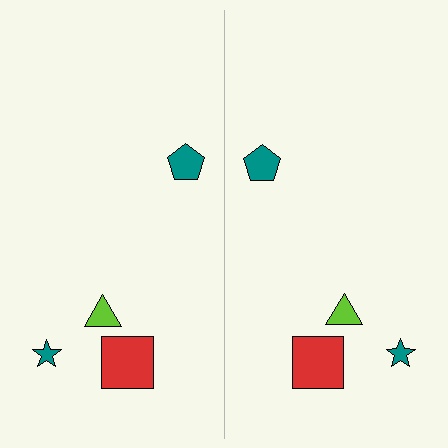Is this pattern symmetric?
Yes, this pattern has bilateral (reflection) symmetry.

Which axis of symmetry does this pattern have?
The pattern has a vertical axis of symmetry running through the center of the image.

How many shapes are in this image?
There are 8 shapes in this image.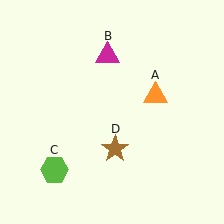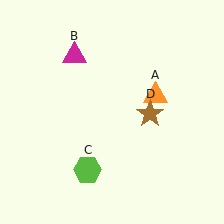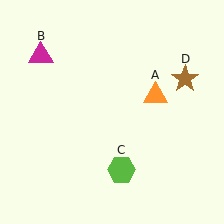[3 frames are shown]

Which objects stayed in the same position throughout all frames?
Orange triangle (object A) remained stationary.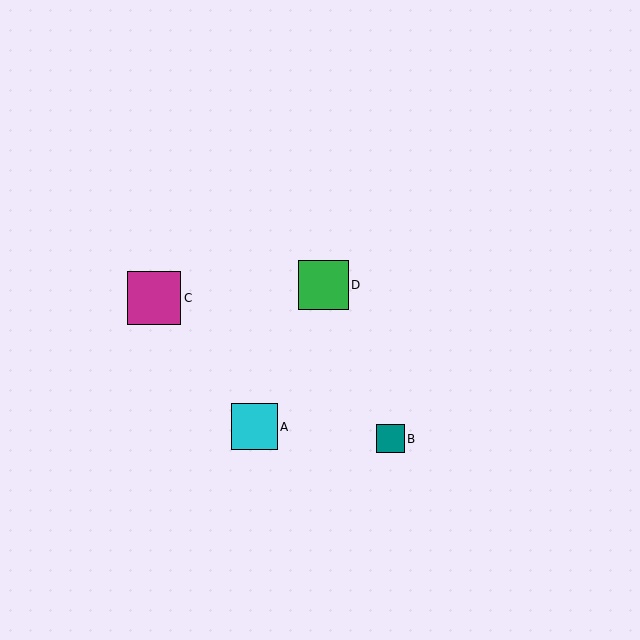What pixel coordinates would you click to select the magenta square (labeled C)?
Click at (154, 298) to select the magenta square C.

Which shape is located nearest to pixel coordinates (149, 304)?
The magenta square (labeled C) at (154, 298) is nearest to that location.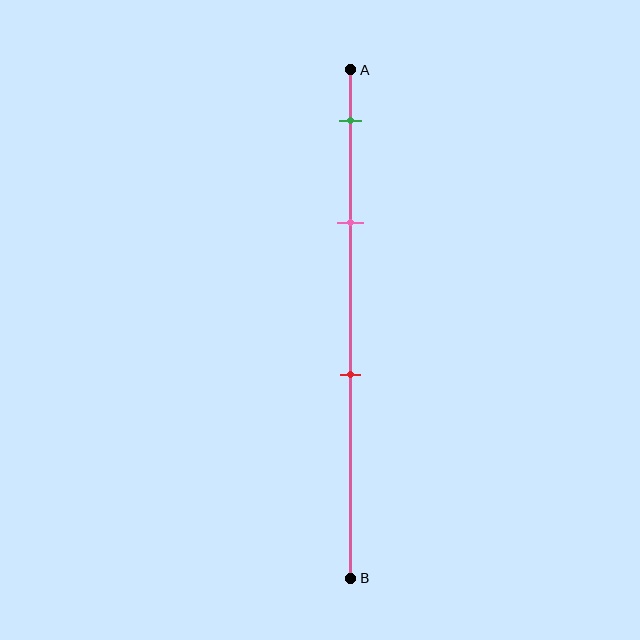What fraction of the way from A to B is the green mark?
The green mark is approximately 10% (0.1) of the way from A to B.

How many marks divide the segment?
There are 3 marks dividing the segment.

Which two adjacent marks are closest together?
The green and pink marks are the closest adjacent pair.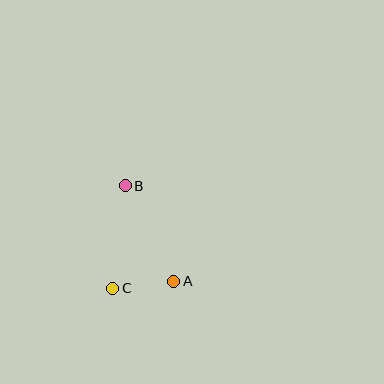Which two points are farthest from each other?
Points A and B are farthest from each other.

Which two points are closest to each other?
Points A and C are closest to each other.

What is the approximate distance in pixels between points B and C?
The distance between B and C is approximately 103 pixels.